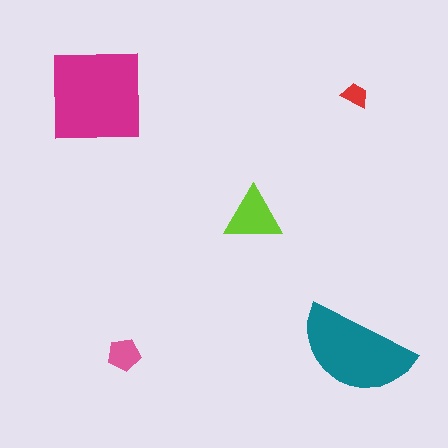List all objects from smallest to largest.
The red trapezoid, the pink pentagon, the lime triangle, the teal semicircle, the magenta square.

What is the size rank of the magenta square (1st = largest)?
1st.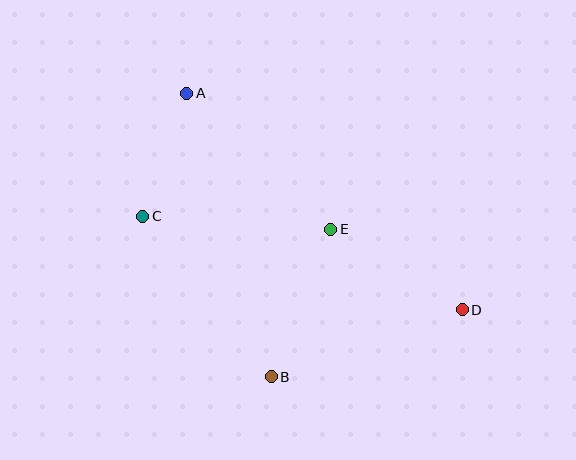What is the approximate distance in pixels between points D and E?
The distance between D and E is approximately 154 pixels.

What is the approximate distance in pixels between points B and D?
The distance between B and D is approximately 203 pixels.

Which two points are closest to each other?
Points A and C are closest to each other.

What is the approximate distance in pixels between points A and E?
The distance between A and E is approximately 198 pixels.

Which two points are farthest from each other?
Points A and D are farthest from each other.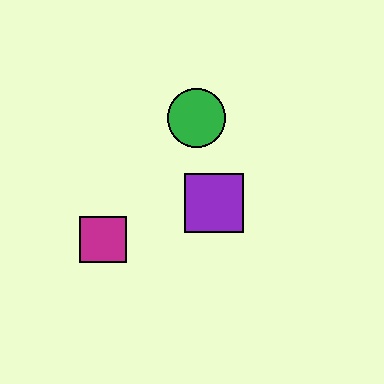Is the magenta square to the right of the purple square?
No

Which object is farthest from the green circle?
The magenta square is farthest from the green circle.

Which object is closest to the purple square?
The green circle is closest to the purple square.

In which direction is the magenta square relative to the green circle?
The magenta square is below the green circle.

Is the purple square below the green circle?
Yes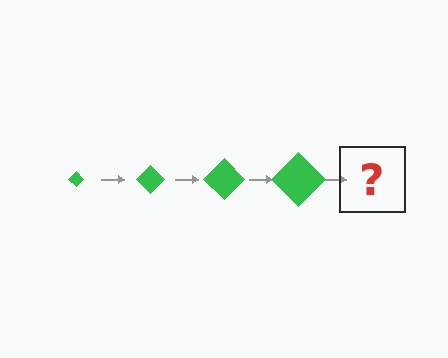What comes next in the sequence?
The next element should be a green diamond, larger than the previous one.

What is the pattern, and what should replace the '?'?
The pattern is that the diamond gets progressively larger each step. The '?' should be a green diamond, larger than the previous one.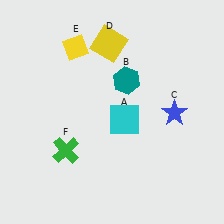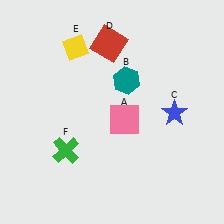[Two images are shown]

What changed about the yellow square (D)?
In Image 1, D is yellow. In Image 2, it changed to red.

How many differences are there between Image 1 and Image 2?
There are 2 differences between the two images.